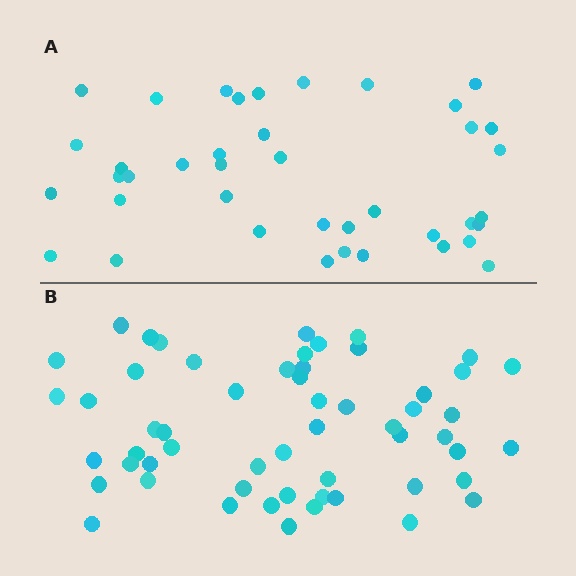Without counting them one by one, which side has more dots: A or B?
Region B (the bottom region) has more dots.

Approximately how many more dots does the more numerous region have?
Region B has approximately 15 more dots than region A.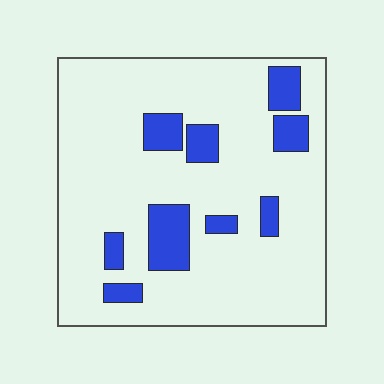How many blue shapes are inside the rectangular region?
9.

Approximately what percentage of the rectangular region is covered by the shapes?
Approximately 15%.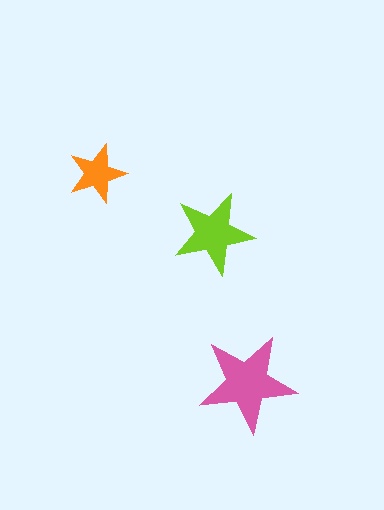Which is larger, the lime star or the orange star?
The lime one.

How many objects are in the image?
There are 3 objects in the image.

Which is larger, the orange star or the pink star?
The pink one.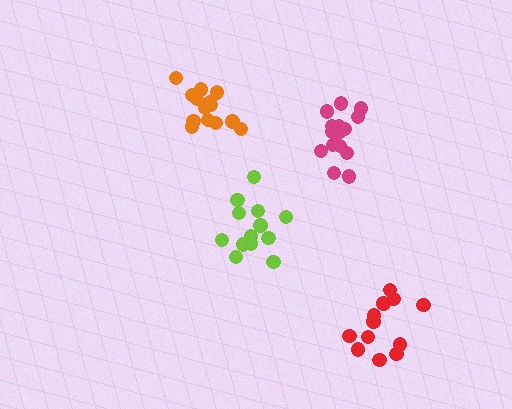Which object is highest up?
The orange cluster is topmost.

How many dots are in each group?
Group 1: 16 dots, Group 2: 12 dots, Group 3: 14 dots, Group 4: 13 dots (55 total).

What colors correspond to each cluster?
The clusters are colored: magenta, red, orange, lime.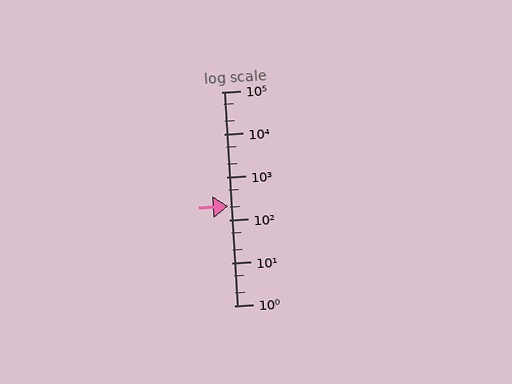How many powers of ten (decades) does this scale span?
The scale spans 5 decades, from 1 to 100000.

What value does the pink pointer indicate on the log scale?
The pointer indicates approximately 210.